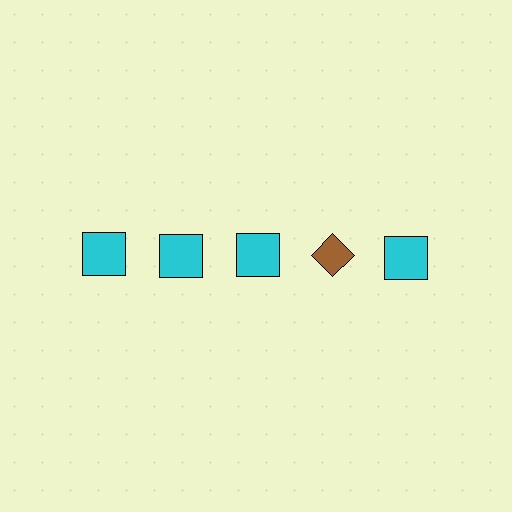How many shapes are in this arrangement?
There are 5 shapes arranged in a grid pattern.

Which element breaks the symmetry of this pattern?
The brown diamond in the top row, second from right column breaks the symmetry. All other shapes are cyan squares.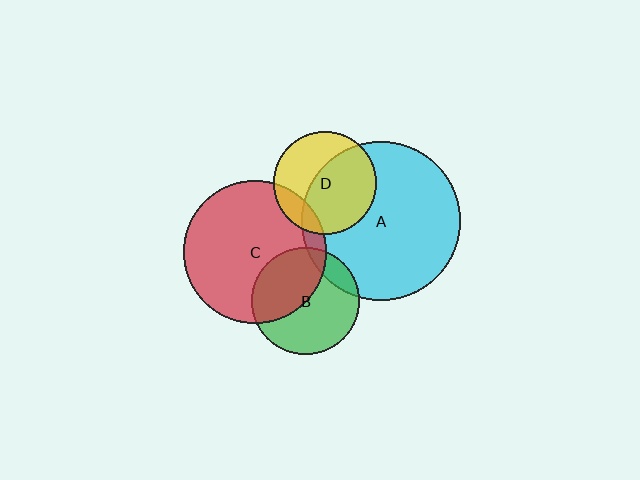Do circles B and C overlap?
Yes.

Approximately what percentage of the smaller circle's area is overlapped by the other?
Approximately 40%.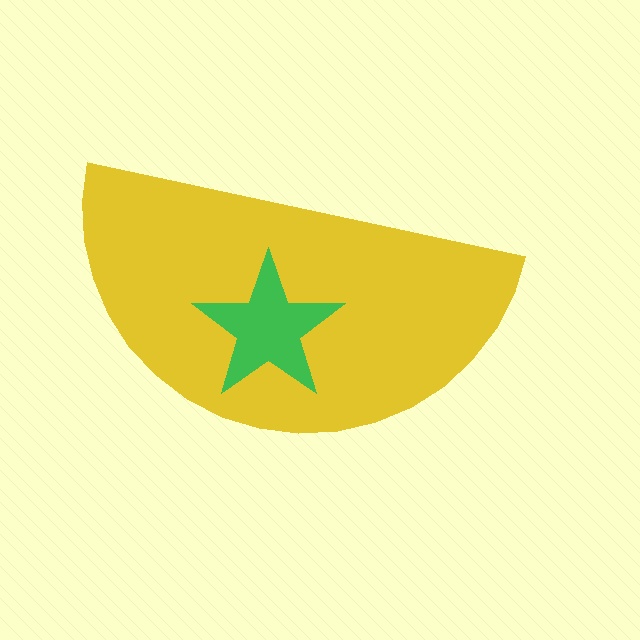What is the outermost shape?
The yellow semicircle.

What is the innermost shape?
The green star.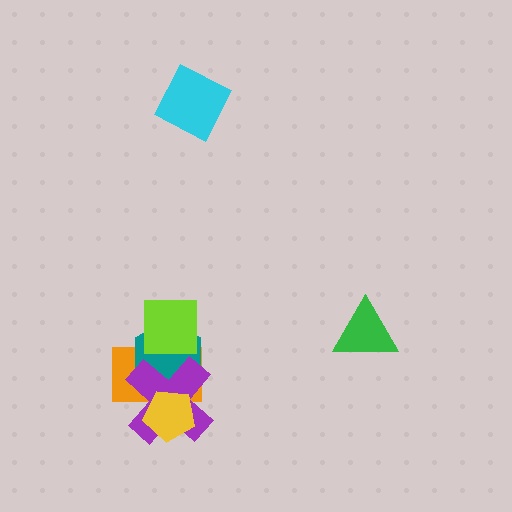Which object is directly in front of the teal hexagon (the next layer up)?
The lime square is directly in front of the teal hexagon.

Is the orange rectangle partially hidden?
Yes, it is partially covered by another shape.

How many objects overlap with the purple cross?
3 objects overlap with the purple cross.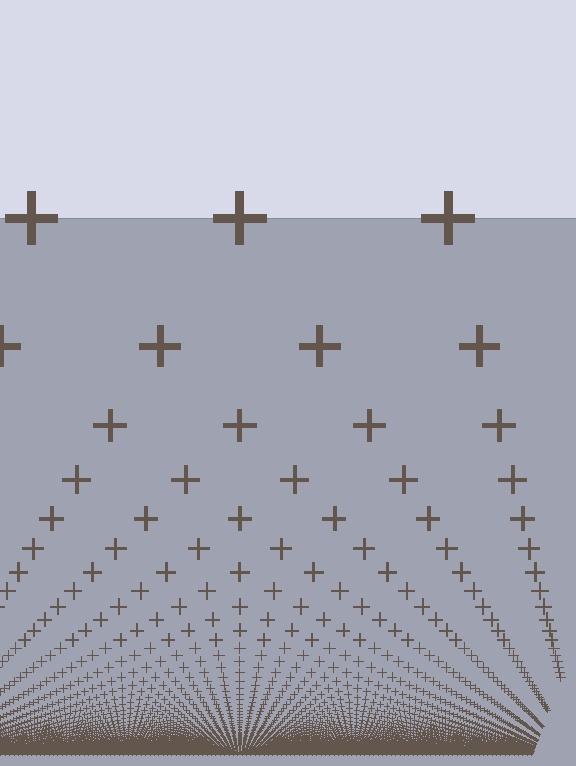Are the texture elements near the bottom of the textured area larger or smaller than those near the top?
Smaller. The gradient is inverted — elements near the bottom are smaller and denser.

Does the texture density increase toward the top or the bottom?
Density increases toward the bottom.